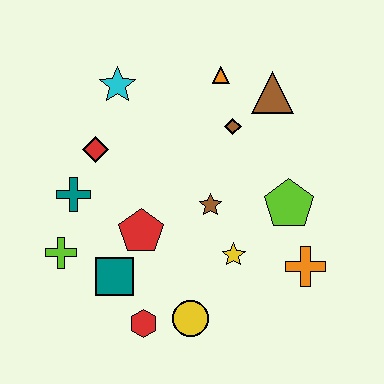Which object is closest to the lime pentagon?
The orange cross is closest to the lime pentagon.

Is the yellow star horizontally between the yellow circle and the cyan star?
No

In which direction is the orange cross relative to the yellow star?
The orange cross is to the right of the yellow star.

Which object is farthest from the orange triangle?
The red hexagon is farthest from the orange triangle.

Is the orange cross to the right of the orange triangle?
Yes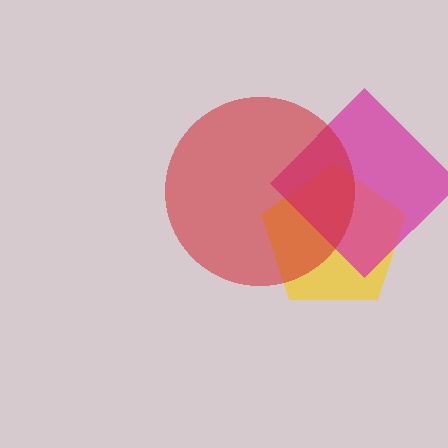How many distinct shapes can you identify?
There are 3 distinct shapes: a yellow pentagon, a magenta diamond, a red circle.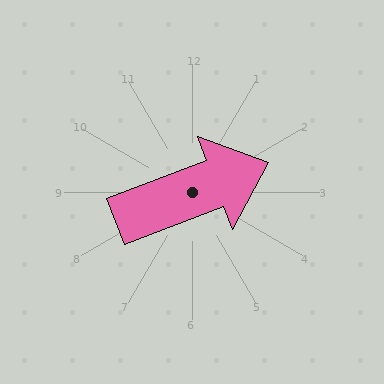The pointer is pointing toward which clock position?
Roughly 2 o'clock.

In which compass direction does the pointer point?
East.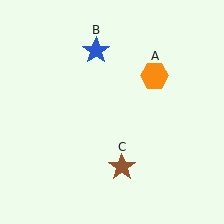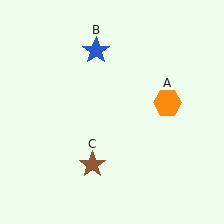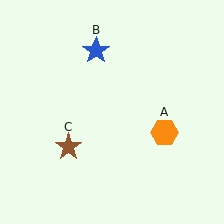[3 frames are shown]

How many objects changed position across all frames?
2 objects changed position: orange hexagon (object A), brown star (object C).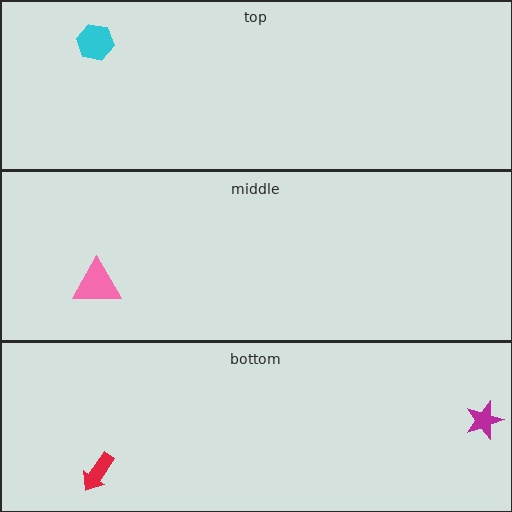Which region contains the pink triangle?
The middle region.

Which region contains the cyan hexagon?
The top region.